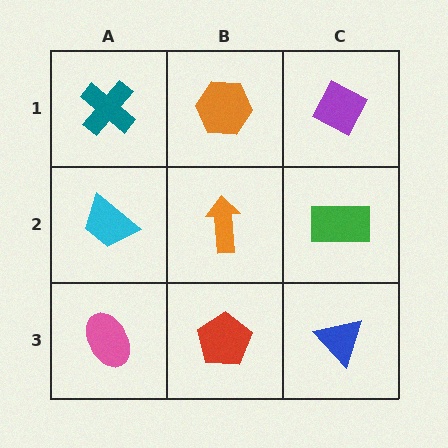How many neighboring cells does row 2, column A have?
3.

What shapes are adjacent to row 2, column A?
A teal cross (row 1, column A), a pink ellipse (row 3, column A), an orange arrow (row 2, column B).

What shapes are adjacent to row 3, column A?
A cyan trapezoid (row 2, column A), a red pentagon (row 3, column B).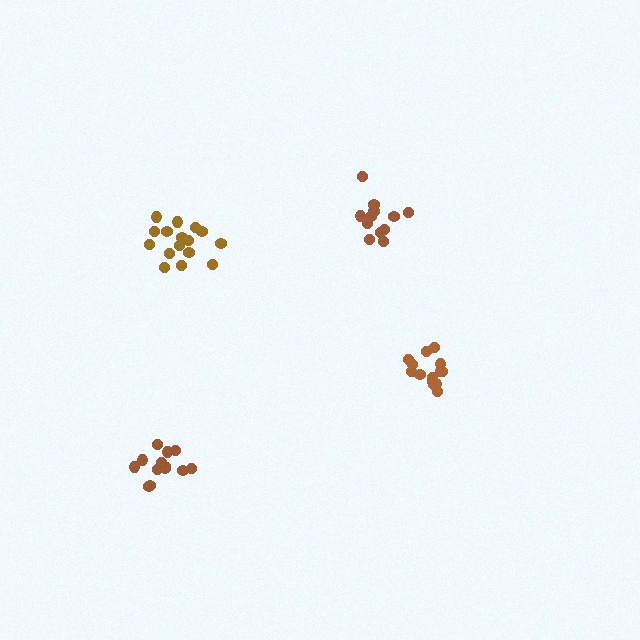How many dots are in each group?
Group 1: 16 dots, Group 2: 13 dots, Group 3: 12 dots, Group 4: 15 dots (56 total).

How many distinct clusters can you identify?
There are 4 distinct clusters.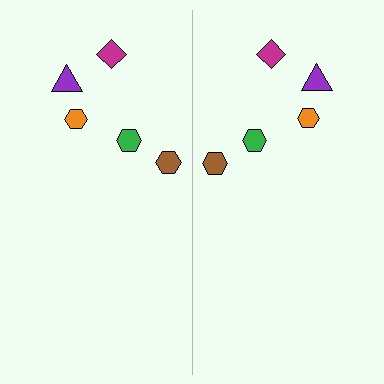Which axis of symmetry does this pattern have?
The pattern has a vertical axis of symmetry running through the center of the image.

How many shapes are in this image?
There are 10 shapes in this image.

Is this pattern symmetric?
Yes, this pattern has bilateral (reflection) symmetry.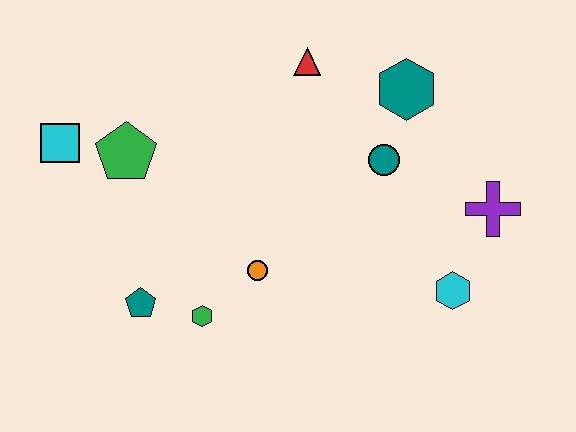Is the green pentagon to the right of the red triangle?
No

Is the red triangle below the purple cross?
No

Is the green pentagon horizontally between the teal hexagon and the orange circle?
No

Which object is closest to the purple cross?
The cyan hexagon is closest to the purple cross.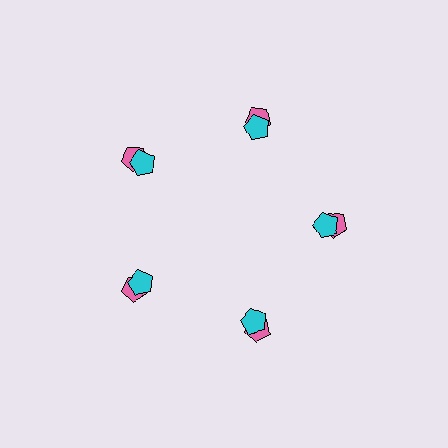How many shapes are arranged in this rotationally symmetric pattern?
There are 10 shapes, arranged in 5 groups of 2.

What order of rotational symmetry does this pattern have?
This pattern has 5-fold rotational symmetry.